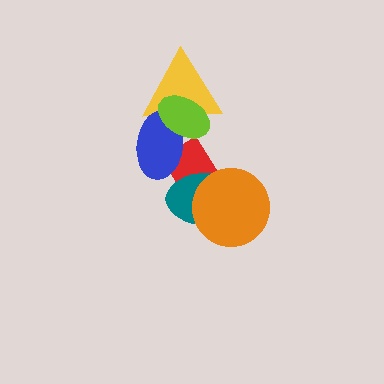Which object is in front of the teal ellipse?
The orange circle is in front of the teal ellipse.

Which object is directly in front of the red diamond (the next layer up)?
The blue ellipse is directly in front of the red diamond.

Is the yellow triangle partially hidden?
Yes, it is partially covered by another shape.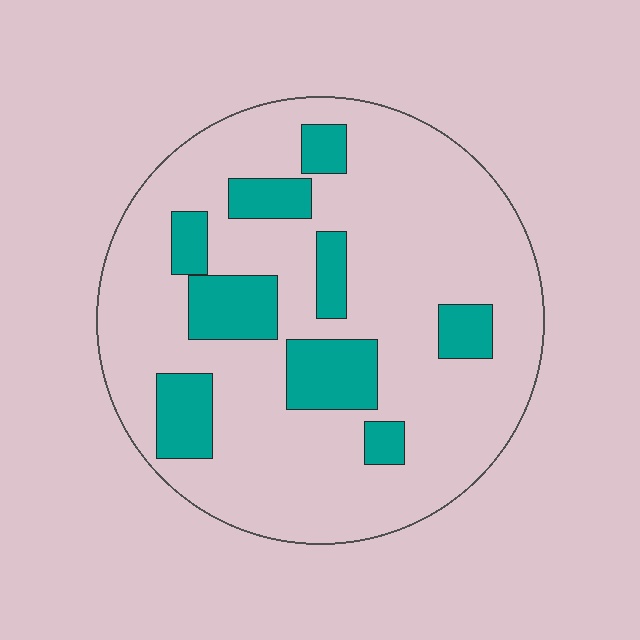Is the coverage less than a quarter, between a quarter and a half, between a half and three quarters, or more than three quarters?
Less than a quarter.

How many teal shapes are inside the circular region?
9.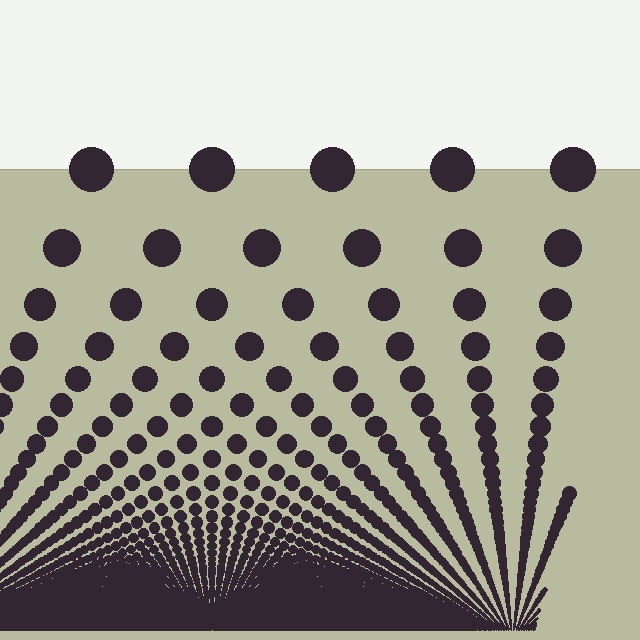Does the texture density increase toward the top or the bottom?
Density increases toward the bottom.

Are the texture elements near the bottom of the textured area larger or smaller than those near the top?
Smaller. The gradient is inverted — elements near the bottom are smaller and denser.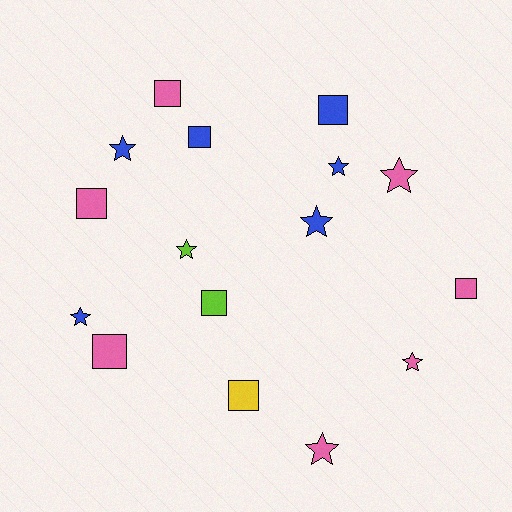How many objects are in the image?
There are 16 objects.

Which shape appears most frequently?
Star, with 8 objects.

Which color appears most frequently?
Pink, with 7 objects.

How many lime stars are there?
There is 1 lime star.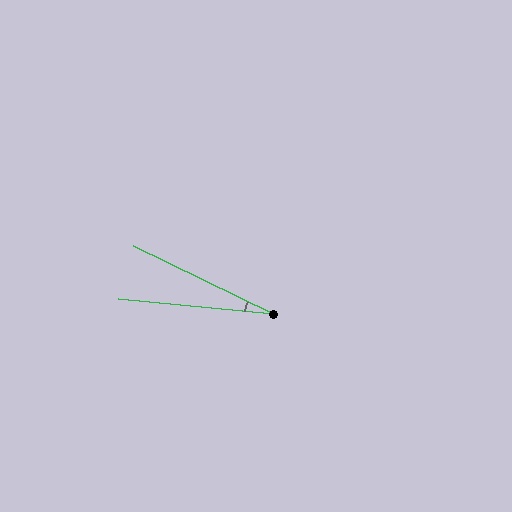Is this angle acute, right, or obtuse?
It is acute.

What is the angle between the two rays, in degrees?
Approximately 20 degrees.